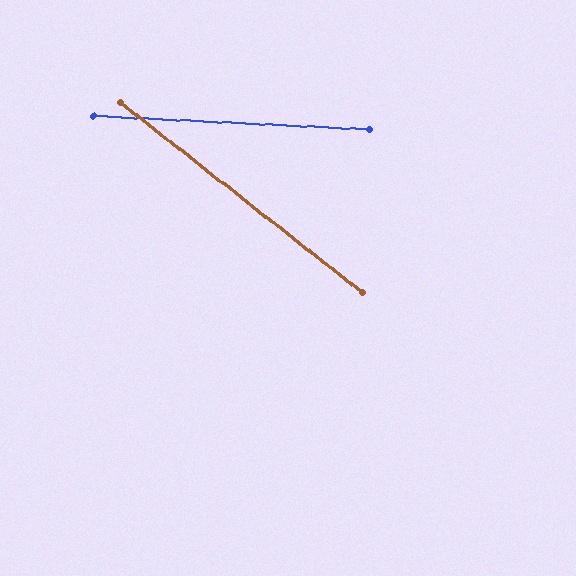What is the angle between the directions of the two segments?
Approximately 35 degrees.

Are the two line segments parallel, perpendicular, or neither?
Neither parallel nor perpendicular — they differ by about 35°.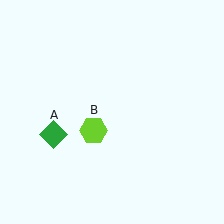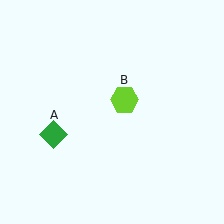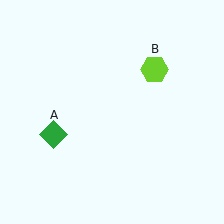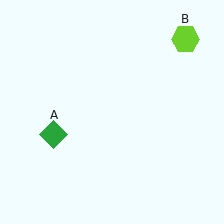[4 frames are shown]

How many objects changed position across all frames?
1 object changed position: lime hexagon (object B).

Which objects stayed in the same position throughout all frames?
Green diamond (object A) remained stationary.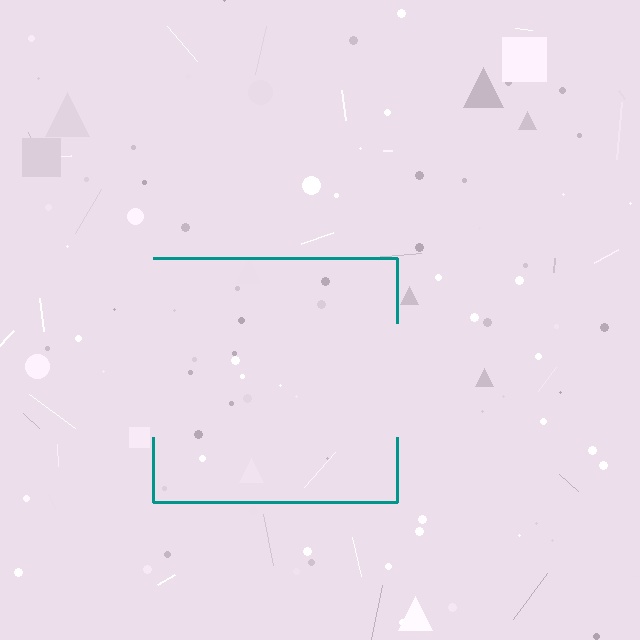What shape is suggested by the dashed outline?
The dashed outline suggests a square.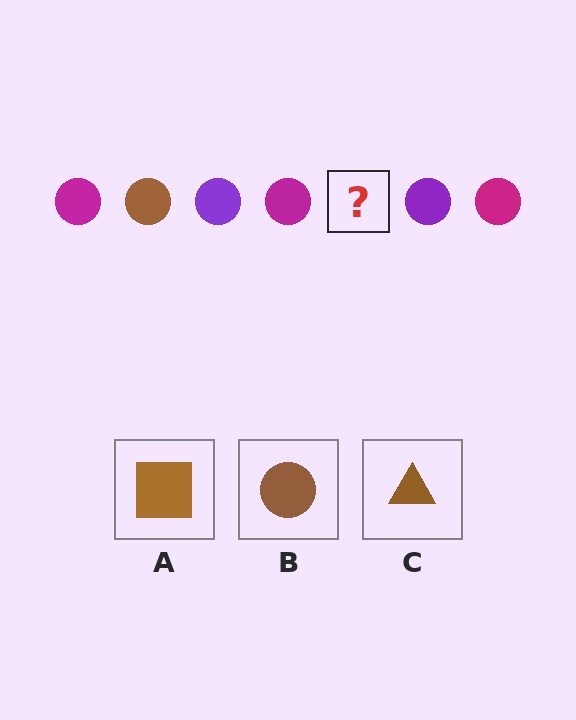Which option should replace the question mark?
Option B.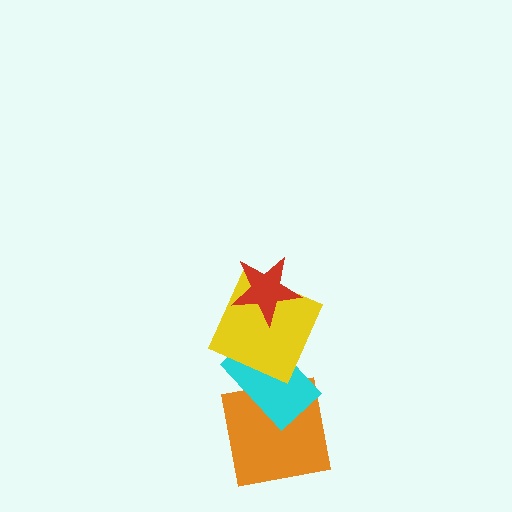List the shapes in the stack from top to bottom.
From top to bottom: the red star, the yellow square, the cyan rectangle, the orange square.